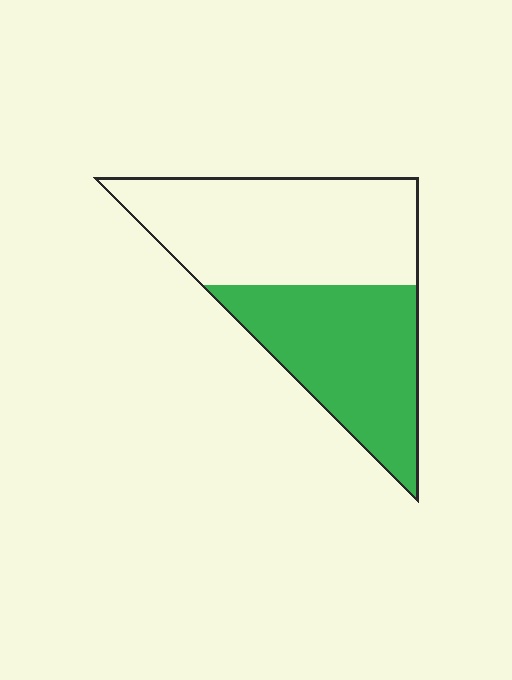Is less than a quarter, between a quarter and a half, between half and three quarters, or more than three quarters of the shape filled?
Between a quarter and a half.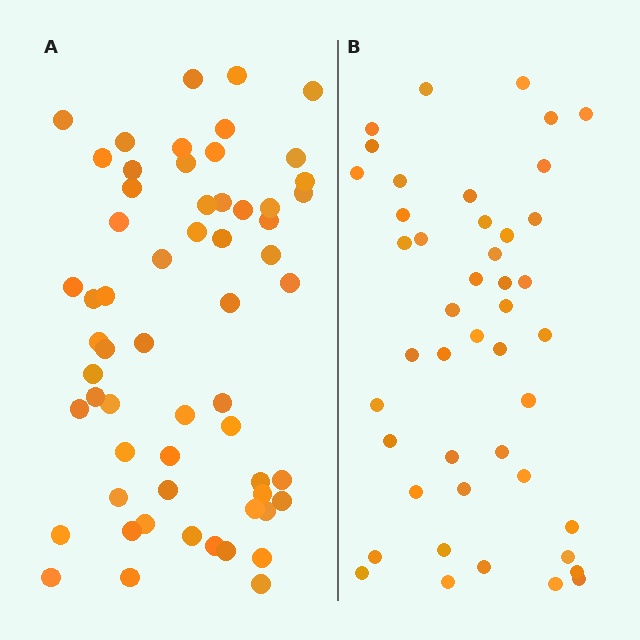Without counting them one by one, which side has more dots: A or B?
Region A (the left region) has more dots.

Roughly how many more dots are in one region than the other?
Region A has approximately 15 more dots than region B.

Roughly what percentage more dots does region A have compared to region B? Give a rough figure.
About 35% more.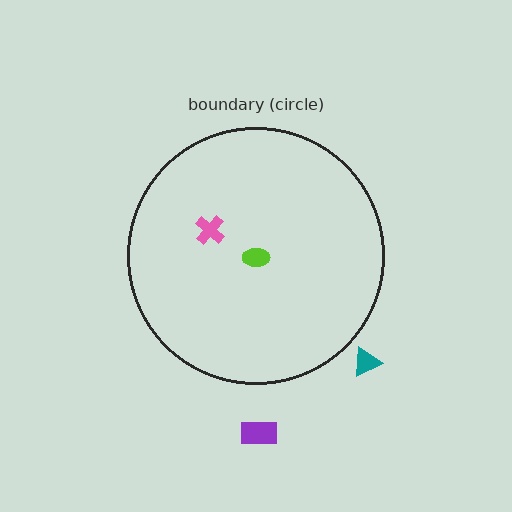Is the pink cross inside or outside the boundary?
Inside.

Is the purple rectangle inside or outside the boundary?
Outside.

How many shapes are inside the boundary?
2 inside, 2 outside.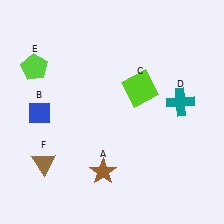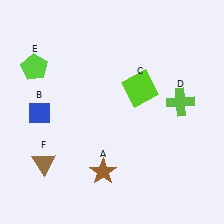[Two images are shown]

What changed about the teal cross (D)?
In Image 1, D is teal. In Image 2, it changed to lime.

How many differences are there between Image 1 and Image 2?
There is 1 difference between the two images.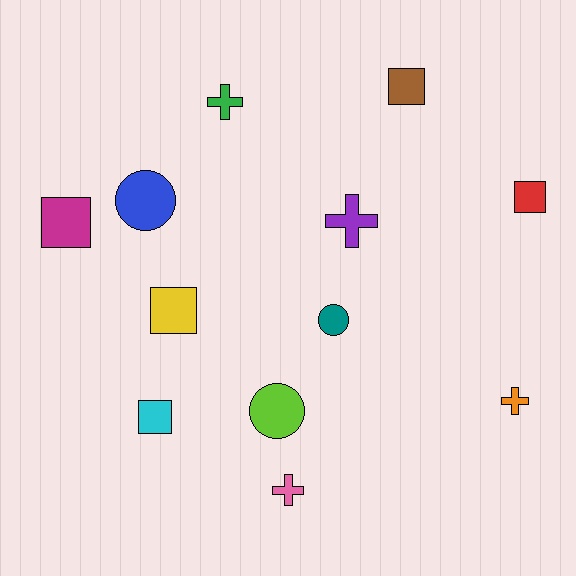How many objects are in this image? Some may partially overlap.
There are 12 objects.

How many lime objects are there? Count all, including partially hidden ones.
There is 1 lime object.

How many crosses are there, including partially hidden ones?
There are 4 crosses.